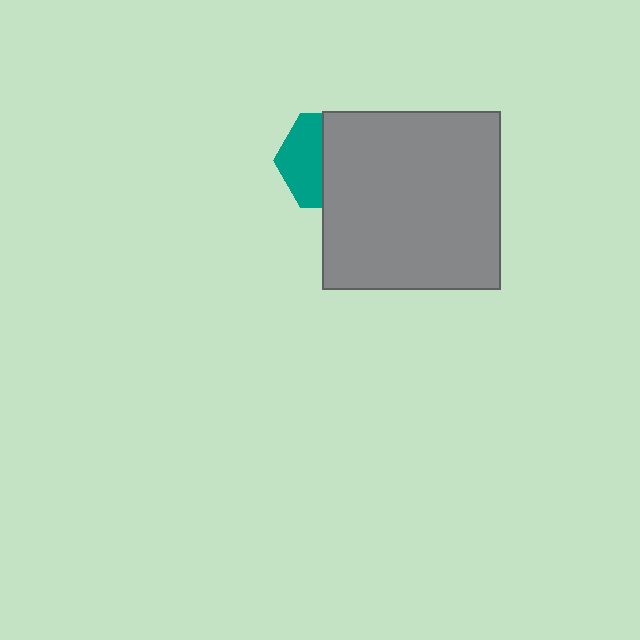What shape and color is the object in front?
The object in front is a gray square.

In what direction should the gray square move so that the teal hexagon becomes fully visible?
The gray square should move right. That is the shortest direction to clear the overlap and leave the teal hexagon fully visible.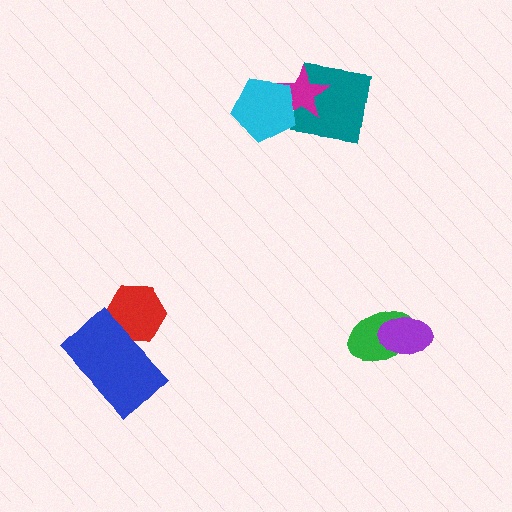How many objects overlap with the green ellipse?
1 object overlaps with the green ellipse.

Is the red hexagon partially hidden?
Yes, it is partially covered by another shape.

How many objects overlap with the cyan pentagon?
2 objects overlap with the cyan pentagon.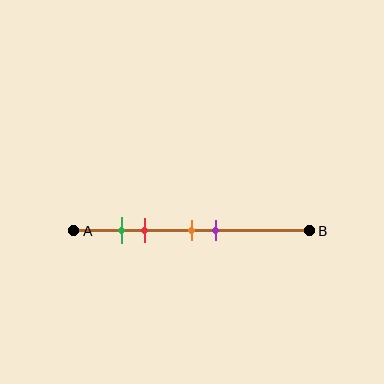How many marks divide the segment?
There are 4 marks dividing the segment.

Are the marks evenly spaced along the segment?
No, the marks are not evenly spaced.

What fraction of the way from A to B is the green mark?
The green mark is approximately 20% (0.2) of the way from A to B.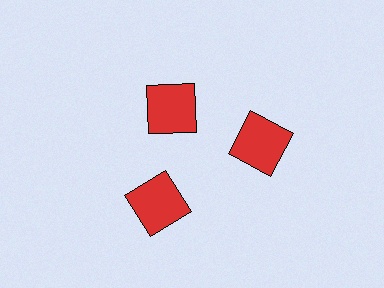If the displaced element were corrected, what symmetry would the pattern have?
It would have 3-fold rotational symmetry — the pattern would map onto itself every 120 degrees.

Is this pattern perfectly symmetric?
No. The 3 red squares are arranged in a ring, but one element near the 11 o'clock position is pulled inward toward the center, breaking the 3-fold rotational symmetry.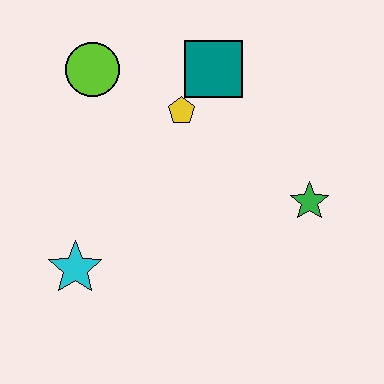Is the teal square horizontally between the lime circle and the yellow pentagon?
No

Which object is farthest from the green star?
The lime circle is farthest from the green star.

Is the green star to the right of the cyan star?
Yes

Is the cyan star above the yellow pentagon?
No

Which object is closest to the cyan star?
The yellow pentagon is closest to the cyan star.